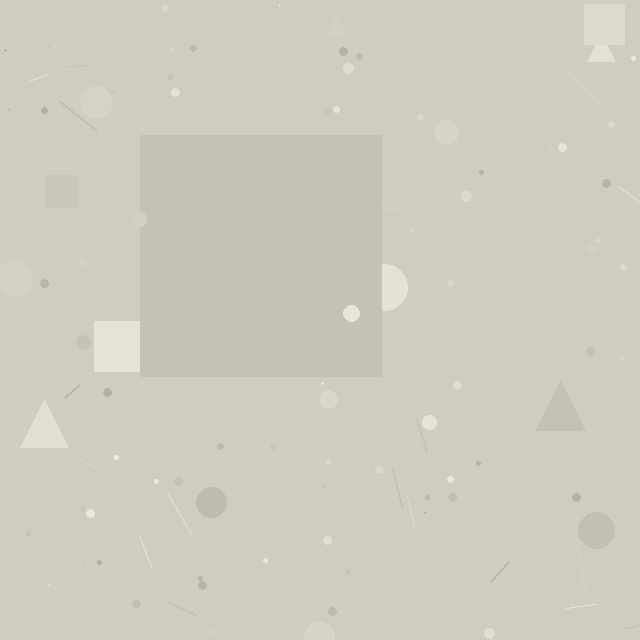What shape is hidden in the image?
A square is hidden in the image.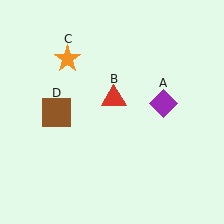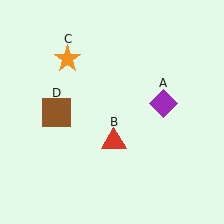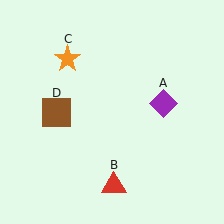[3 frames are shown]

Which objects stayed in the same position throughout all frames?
Purple diamond (object A) and orange star (object C) and brown square (object D) remained stationary.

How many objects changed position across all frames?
1 object changed position: red triangle (object B).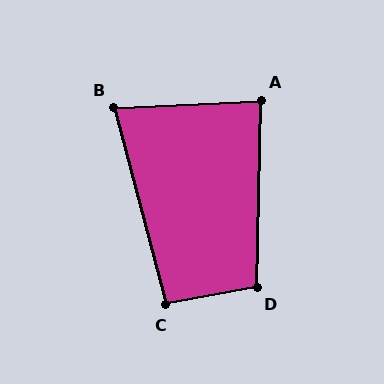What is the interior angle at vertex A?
Approximately 86 degrees (approximately right).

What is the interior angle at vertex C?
Approximately 94 degrees (approximately right).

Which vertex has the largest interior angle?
D, at approximately 102 degrees.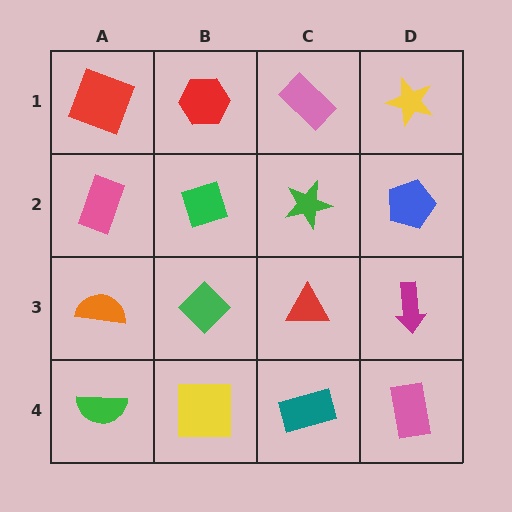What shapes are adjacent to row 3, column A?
A pink rectangle (row 2, column A), a green semicircle (row 4, column A), a green diamond (row 3, column B).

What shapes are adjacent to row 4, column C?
A red triangle (row 3, column C), a yellow square (row 4, column B), a pink rectangle (row 4, column D).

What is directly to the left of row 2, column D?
A green star.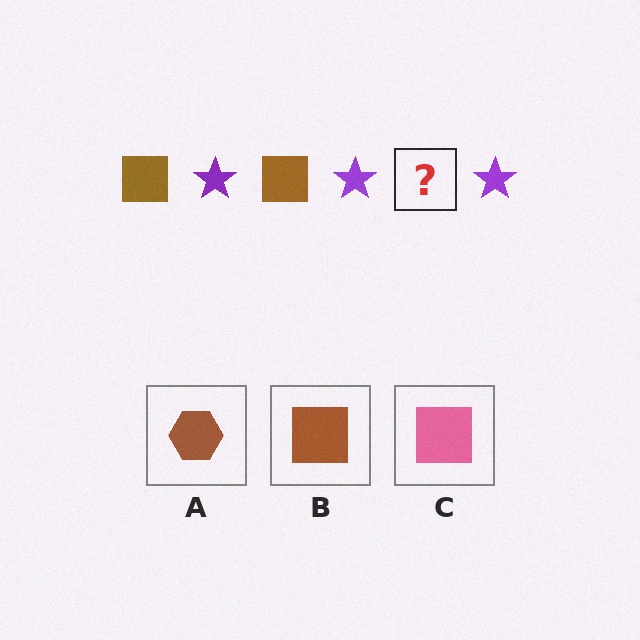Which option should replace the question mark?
Option B.